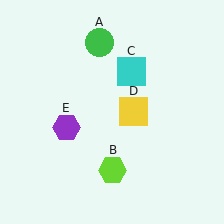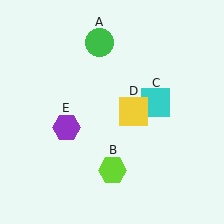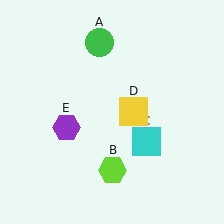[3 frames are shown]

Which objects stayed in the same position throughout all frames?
Green circle (object A) and lime hexagon (object B) and yellow square (object D) and purple hexagon (object E) remained stationary.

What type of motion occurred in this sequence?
The cyan square (object C) rotated clockwise around the center of the scene.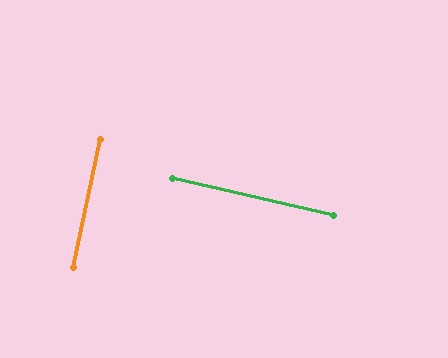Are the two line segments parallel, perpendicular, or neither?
Perpendicular — they meet at approximately 90°.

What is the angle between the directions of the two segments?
Approximately 90 degrees.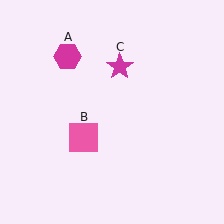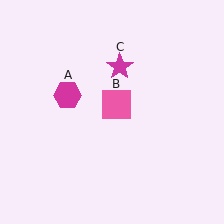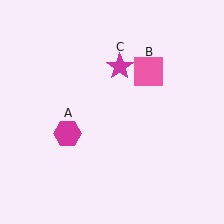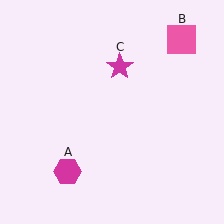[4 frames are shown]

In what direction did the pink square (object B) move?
The pink square (object B) moved up and to the right.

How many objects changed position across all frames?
2 objects changed position: magenta hexagon (object A), pink square (object B).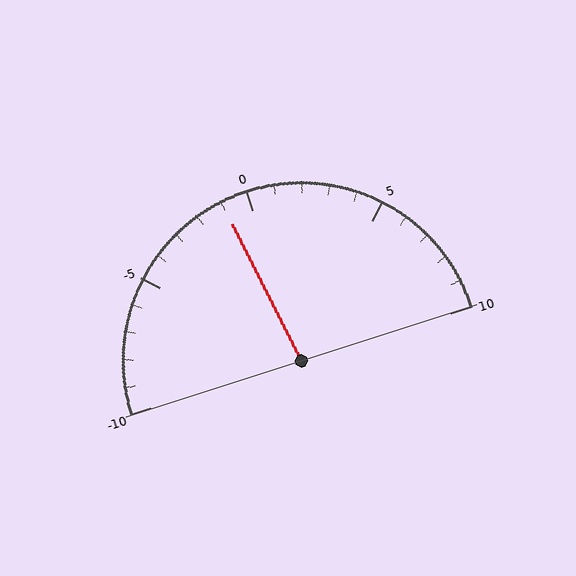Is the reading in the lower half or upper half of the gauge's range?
The reading is in the lower half of the range (-10 to 10).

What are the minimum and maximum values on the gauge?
The gauge ranges from -10 to 10.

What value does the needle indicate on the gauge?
The needle indicates approximately -1.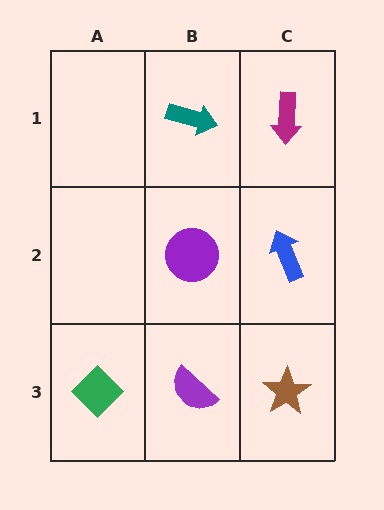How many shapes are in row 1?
2 shapes.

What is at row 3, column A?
A green diamond.